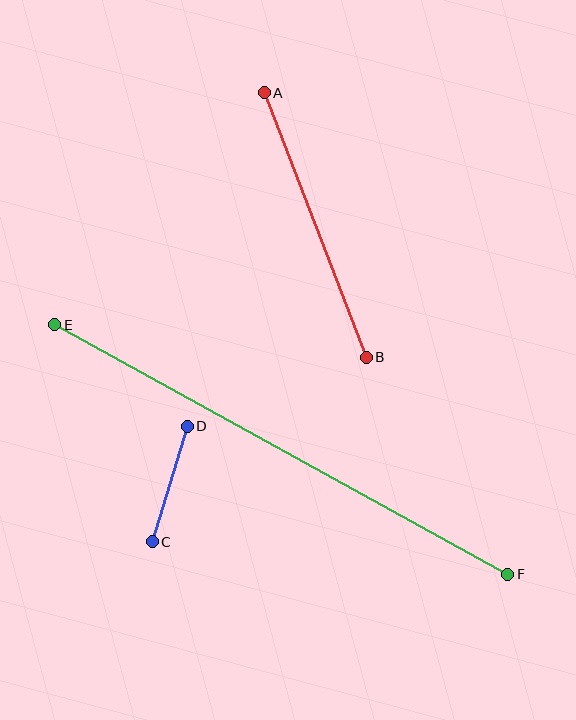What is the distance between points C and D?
The distance is approximately 121 pixels.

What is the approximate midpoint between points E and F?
The midpoint is at approximately (281, 450) pixels.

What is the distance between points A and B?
The distance is approximately 283 pixels.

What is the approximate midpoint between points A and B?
The midpoint is at approximately (315, 225) pixels.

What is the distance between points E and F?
The distance is approximately 517 pixels.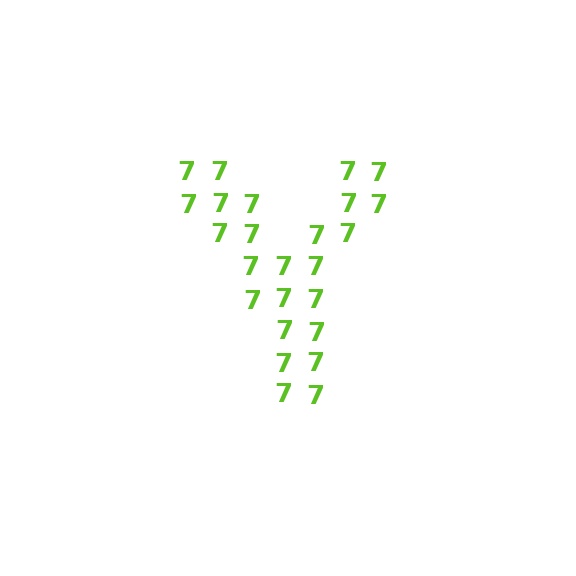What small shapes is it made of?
It is made of small digit 7's.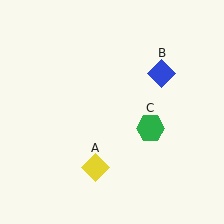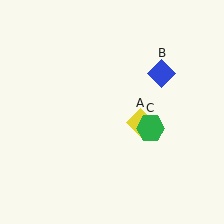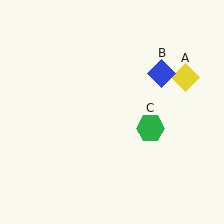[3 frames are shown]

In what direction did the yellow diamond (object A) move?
The yellow diamond (object A) moved up and to the right.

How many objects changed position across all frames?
1 object changed position: yellow diamond (object A).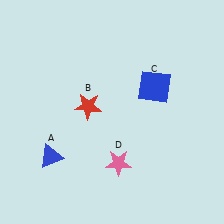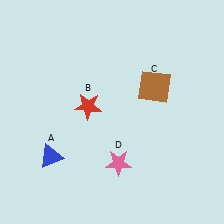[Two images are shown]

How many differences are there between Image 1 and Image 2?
There is 1 difference between the two images.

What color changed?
The square (C) changed from blue in Image 1 to brown in Image 2.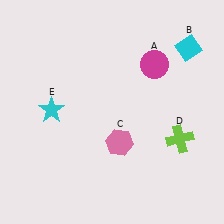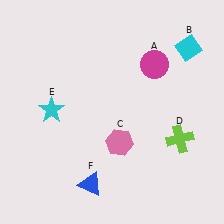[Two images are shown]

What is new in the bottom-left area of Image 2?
A blue triangle (F) was added in the bottom-left area of Image 2.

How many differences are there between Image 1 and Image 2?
There is 1 difference between the two images.